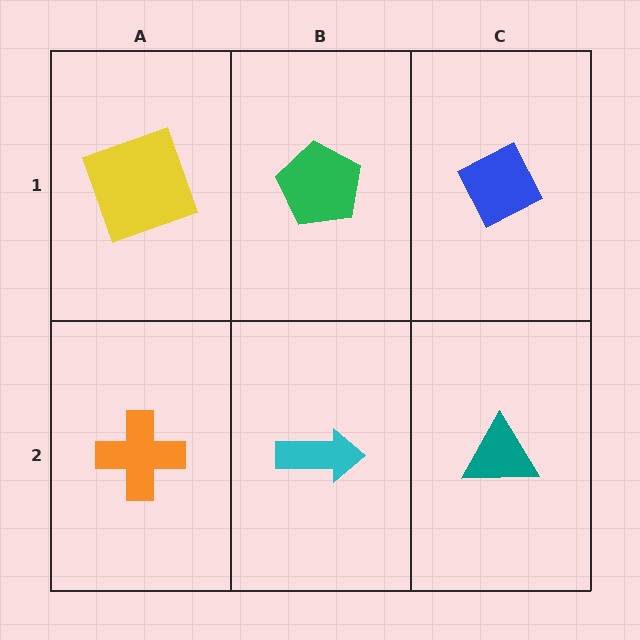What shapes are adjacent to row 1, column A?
An orange cross (row 2, column A), a green pentagon (row 1, column B).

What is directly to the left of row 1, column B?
A yellow square.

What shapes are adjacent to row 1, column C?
A teal triangle (row 2, column C), a green pentagon (row 1, column B).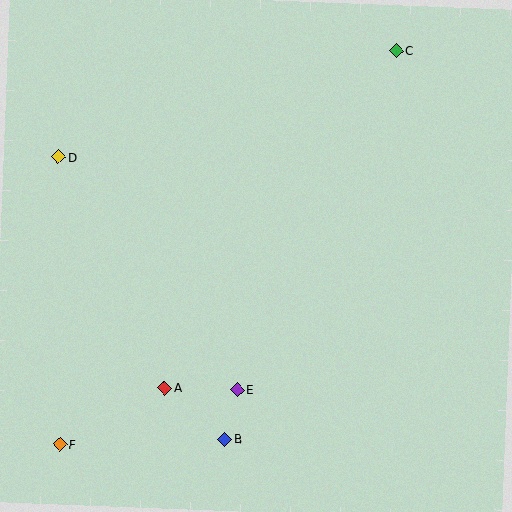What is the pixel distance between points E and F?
The distance between E and F is 185 pixels.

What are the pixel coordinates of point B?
Point B is at (225, 439).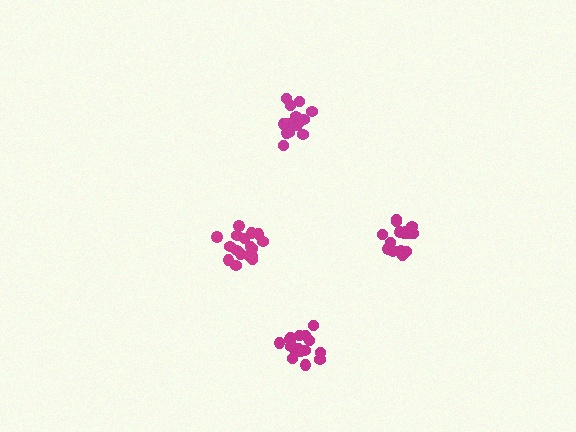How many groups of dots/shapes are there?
There are 4 groups.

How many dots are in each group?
Group 1: 18 dots, Group 2: 15 dots, Group 3: 19 dots, Group 4: 19 dots (71 total).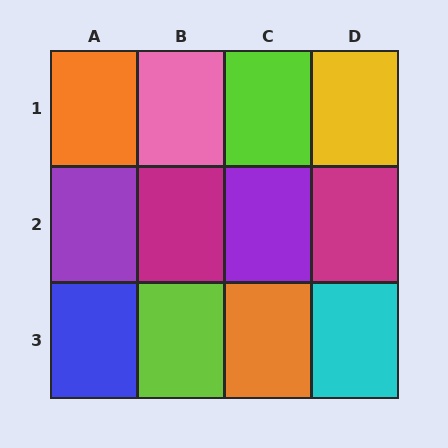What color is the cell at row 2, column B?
Magenta.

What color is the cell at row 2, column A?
Purple.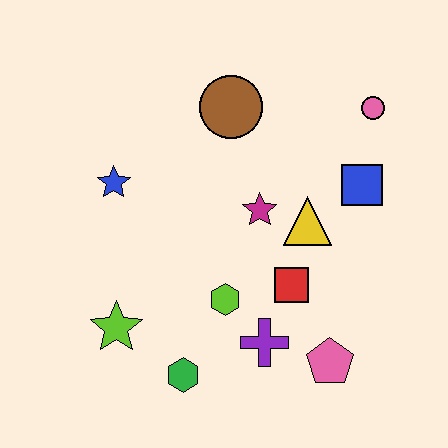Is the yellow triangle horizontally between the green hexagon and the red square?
No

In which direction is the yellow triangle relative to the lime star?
The yellow triangle is to the right of the lime star.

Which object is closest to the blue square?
The yellow triangle is closest to the blue square.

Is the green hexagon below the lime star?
Yes